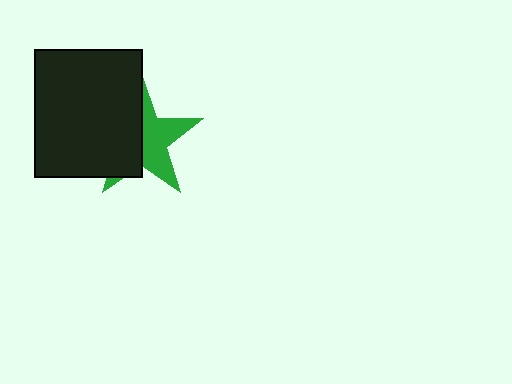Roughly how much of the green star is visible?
About half of it is visible (roughly 49%).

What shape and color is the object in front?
The object in front is a black rectangle.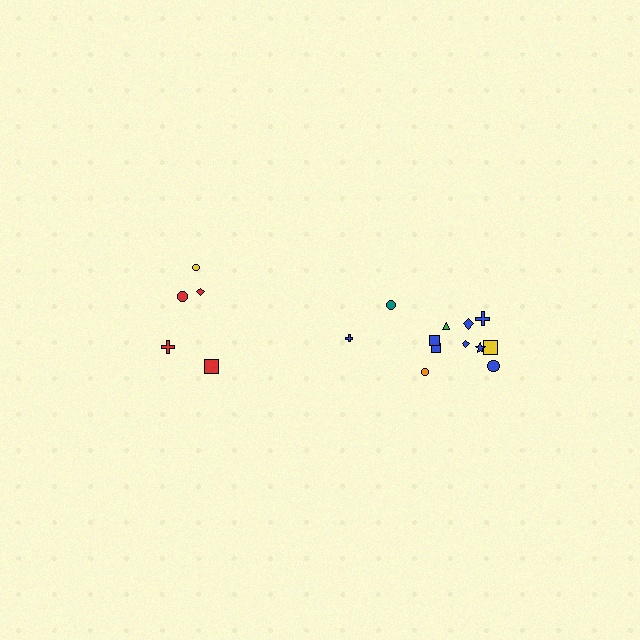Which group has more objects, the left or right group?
The right group.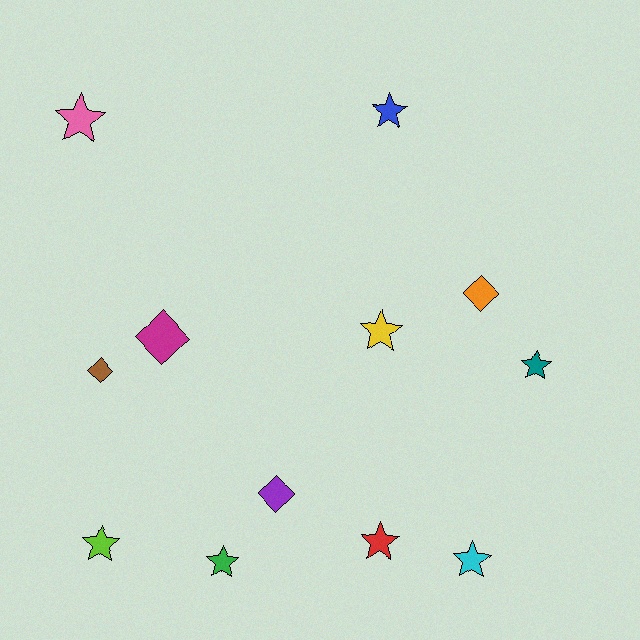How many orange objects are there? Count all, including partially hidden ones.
There is 1 orange object.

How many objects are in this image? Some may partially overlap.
There are 12 objects.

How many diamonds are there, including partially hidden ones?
There are 4 diamonds.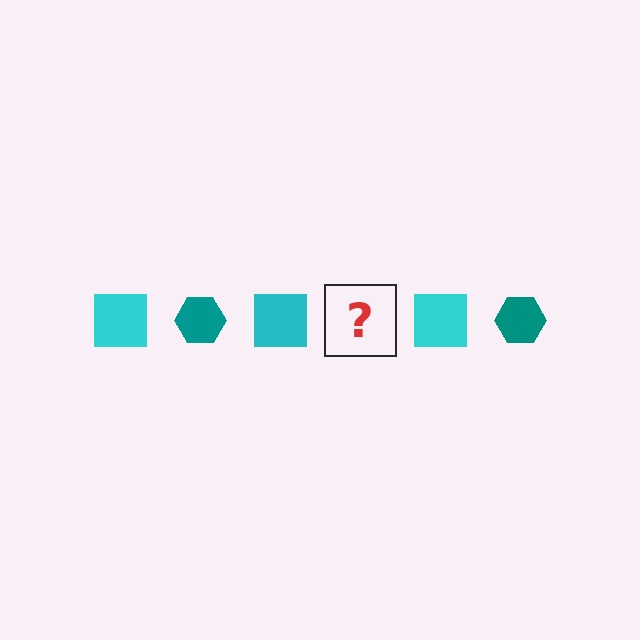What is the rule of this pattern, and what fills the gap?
The rule is that the pattern alternates between cyan square and teal hexagon. The gap should be filled with a teal hexagon.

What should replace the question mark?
The question mark should be replaced with a teal hexagon.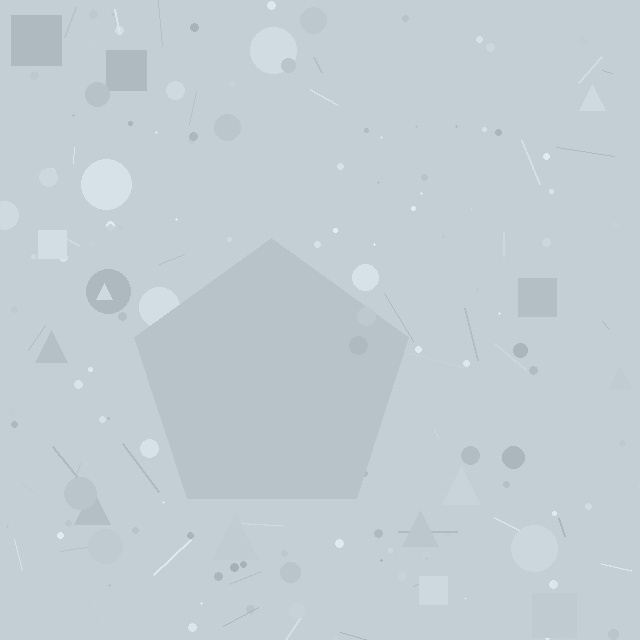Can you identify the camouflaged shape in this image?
The camouflaged shape is a pentagon.